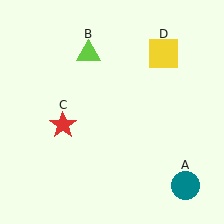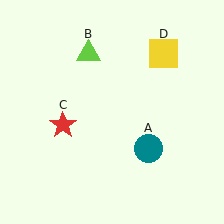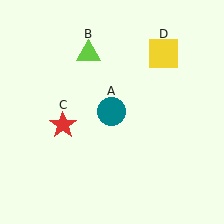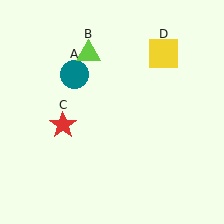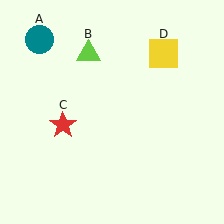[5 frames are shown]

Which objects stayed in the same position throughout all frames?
Lime triangle (object B) and red star (object C) and yellow square (object D) remained stationary.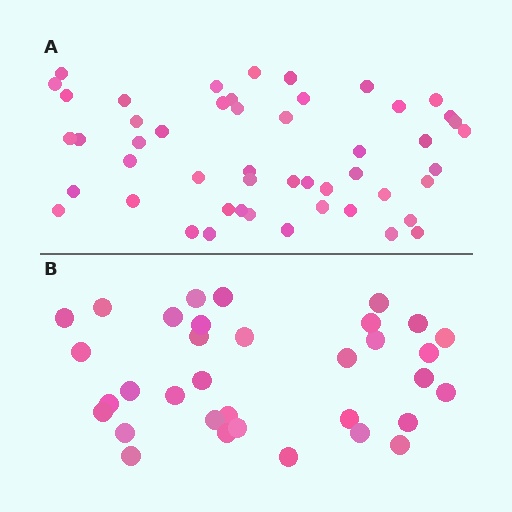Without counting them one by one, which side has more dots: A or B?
Region A (the top region) has more dots.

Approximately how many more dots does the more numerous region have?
Region A has approximately 15 more dots than region B.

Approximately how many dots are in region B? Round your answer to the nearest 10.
About 30 dots. (The exact count is 34, which rounds to 30.)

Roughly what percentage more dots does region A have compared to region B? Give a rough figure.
About 45% more.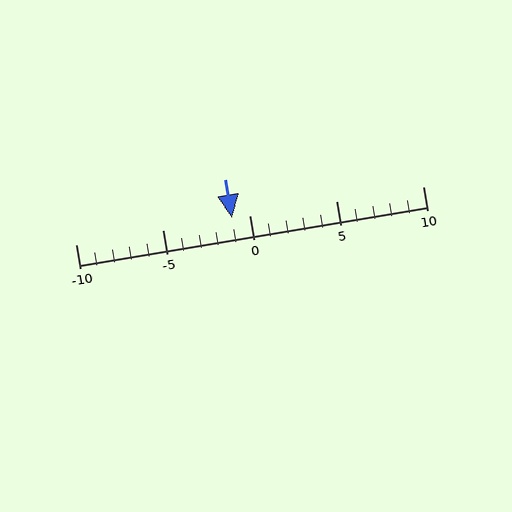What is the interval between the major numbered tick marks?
The major tick marks are spaced 5 units apart.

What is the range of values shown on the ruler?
The ruler shows values from -10 to 10.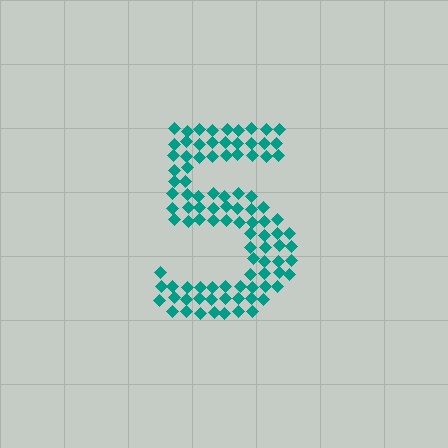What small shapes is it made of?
It is made of small diamonds.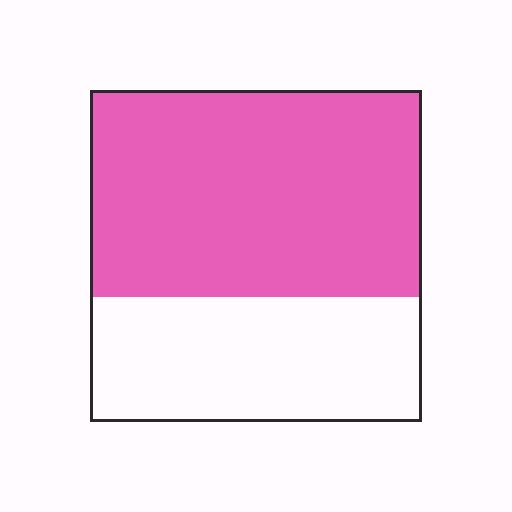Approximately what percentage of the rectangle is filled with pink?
Approximately 60%.